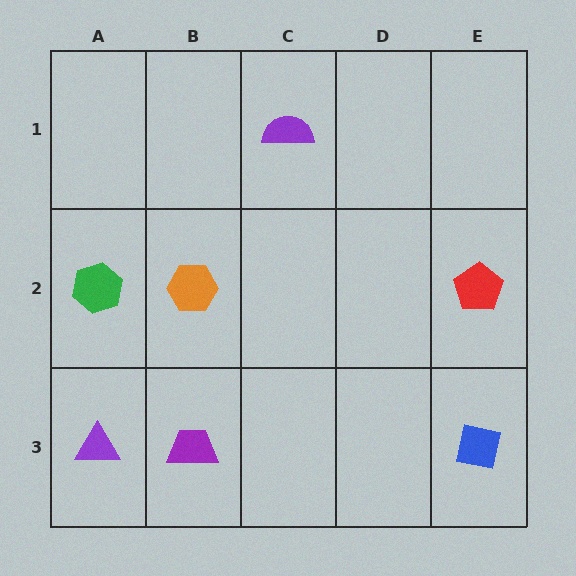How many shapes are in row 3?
3 shapes.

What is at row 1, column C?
A purple semicircle.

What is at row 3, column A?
A purple triangle.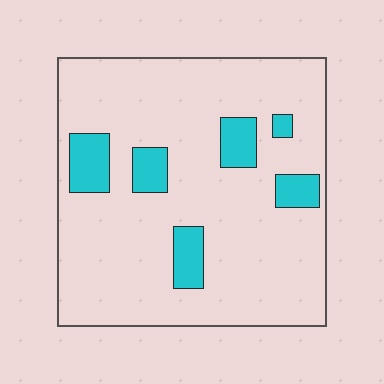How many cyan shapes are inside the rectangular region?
6.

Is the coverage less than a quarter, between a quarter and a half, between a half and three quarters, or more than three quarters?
Less than a quarter.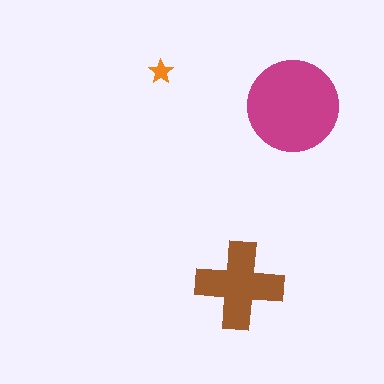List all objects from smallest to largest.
The orange star, the brown cross, the magenta circle.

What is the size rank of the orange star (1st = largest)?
3rd.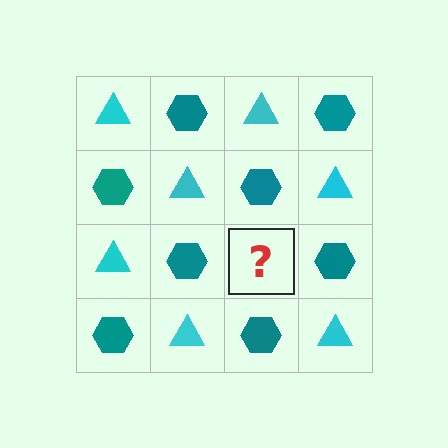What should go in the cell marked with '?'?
The missing cell should contain a cyan triangle.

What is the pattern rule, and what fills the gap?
The rule is that it alternates cyan triangle and teal hexagon in a checkerboard pattern. The gap should be filled with a cyan triangle.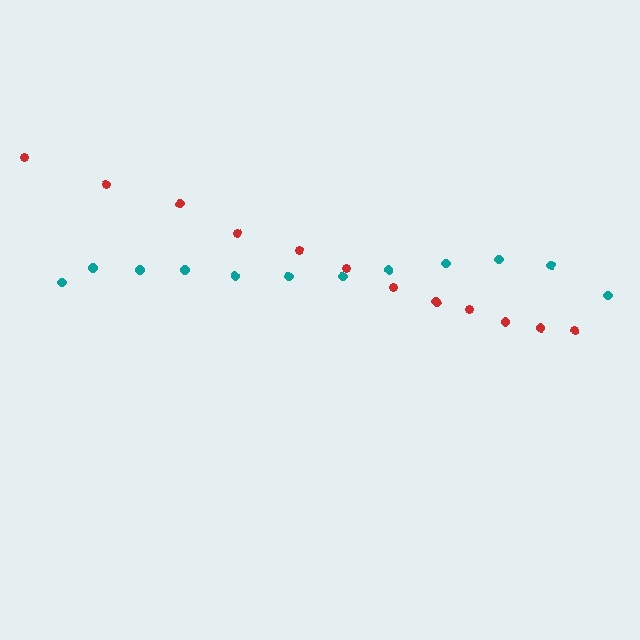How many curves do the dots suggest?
There are 2 distinct paths.